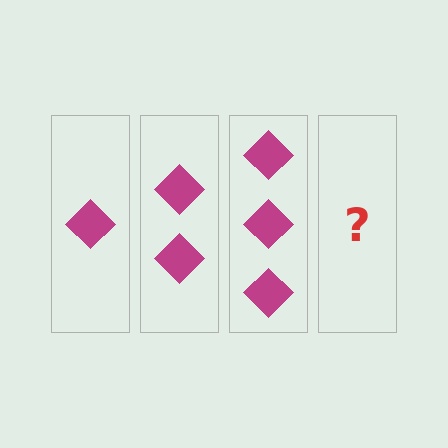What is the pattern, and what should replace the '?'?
The pattern is that each step adds one more diamond. The '?' should be 4 diamonds.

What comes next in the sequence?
The next element should be 4 diamonds.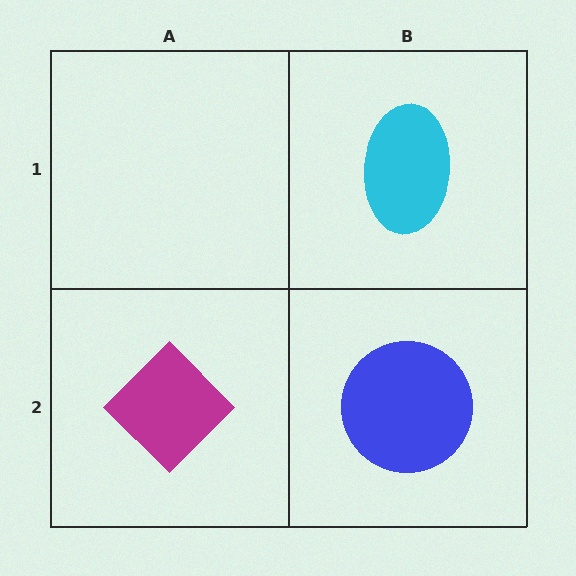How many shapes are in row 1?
1 shape.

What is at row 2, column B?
A blue circle.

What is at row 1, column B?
A cyan ellipse.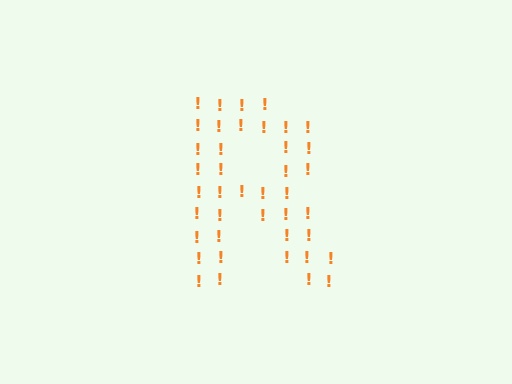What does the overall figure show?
The overall figure shows the letter R.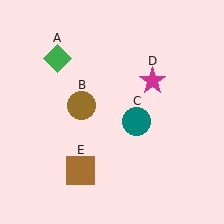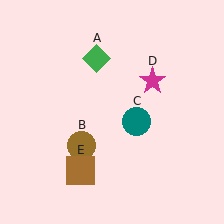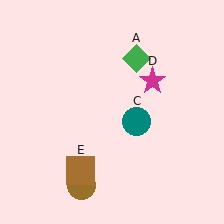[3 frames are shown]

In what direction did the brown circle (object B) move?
The brown circle (object B) moved down.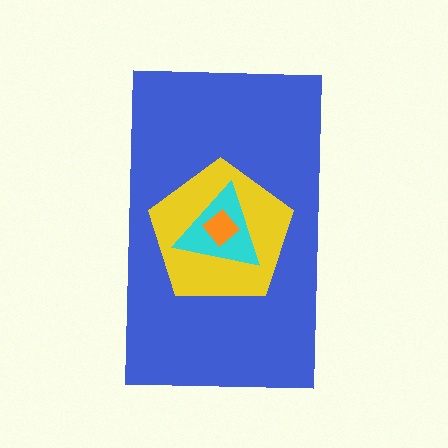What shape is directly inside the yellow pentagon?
The cyan triangle.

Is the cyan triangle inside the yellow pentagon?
Yes.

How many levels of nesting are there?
4.